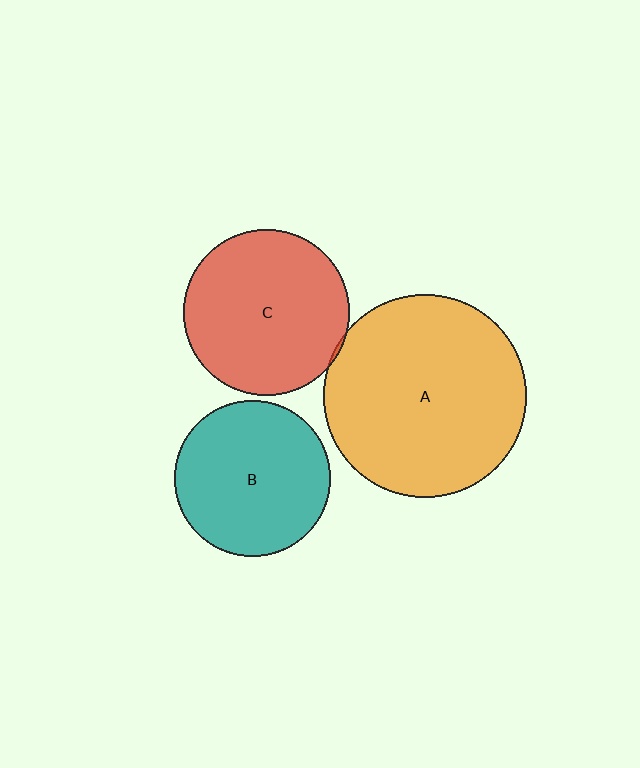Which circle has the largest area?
Circle A (orange).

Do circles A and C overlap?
Yes.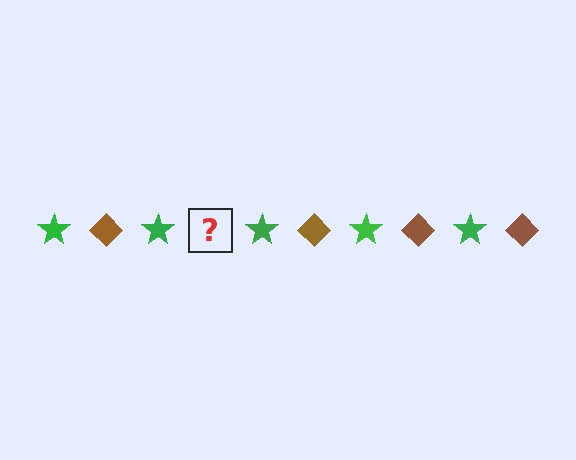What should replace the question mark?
The question mark should be replaced with a brown diamond.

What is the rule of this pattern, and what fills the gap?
The rule is that the pattern alternates between green star and brown diamond. The gap should be filled with a brown diamond.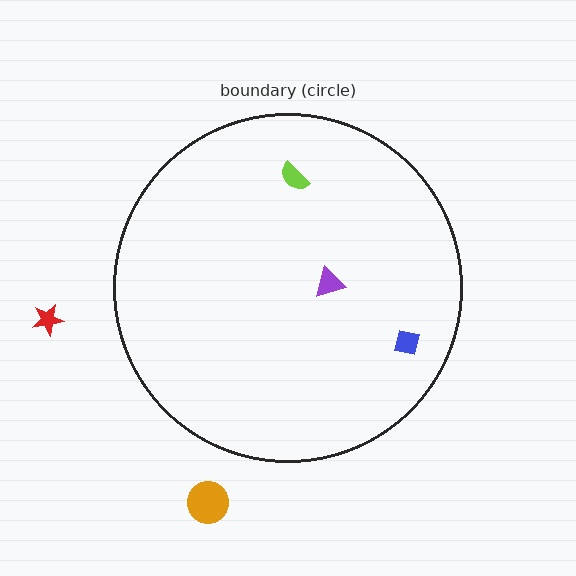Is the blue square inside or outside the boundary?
Inside.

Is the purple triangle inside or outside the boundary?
Inside.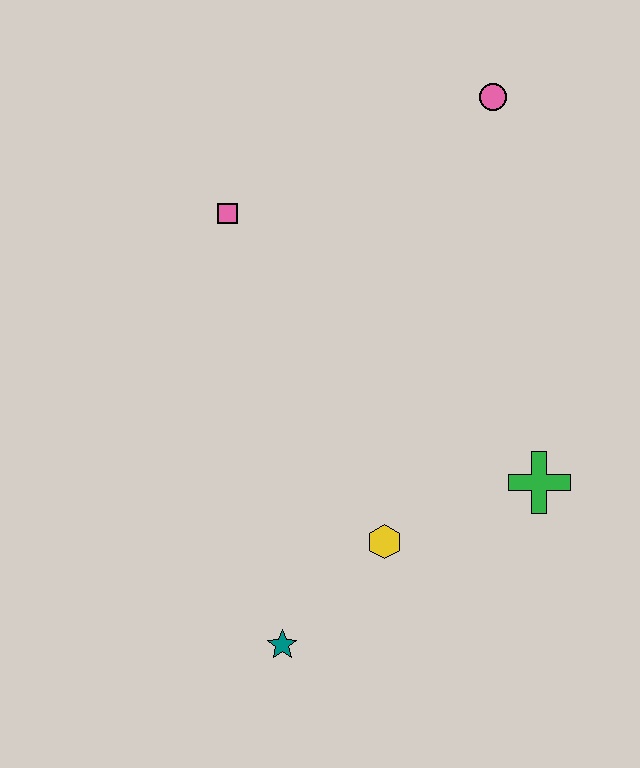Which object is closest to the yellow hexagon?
The teal star is closest to the yellow hexagon.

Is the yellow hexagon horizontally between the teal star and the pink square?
No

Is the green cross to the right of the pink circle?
Yes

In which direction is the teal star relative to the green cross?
The teal star is to the left of the green cross.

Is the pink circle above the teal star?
Yes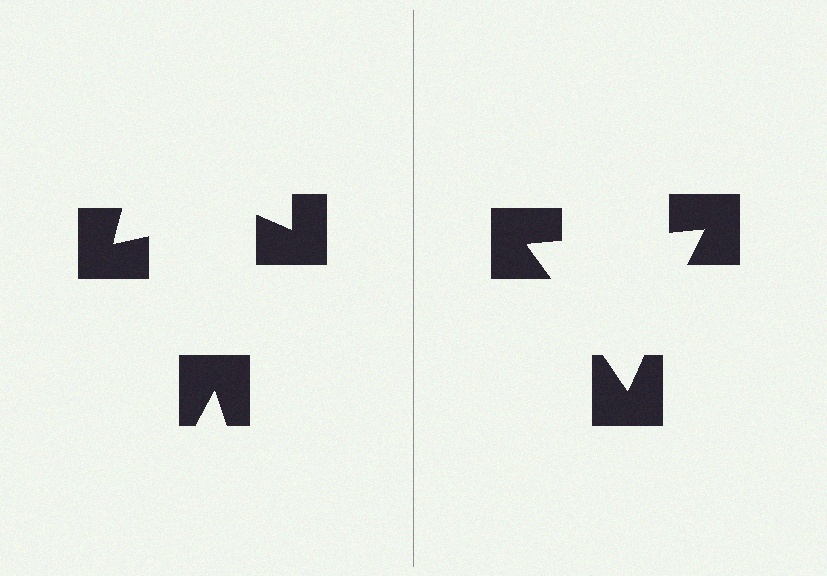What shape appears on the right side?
An illusory triangle.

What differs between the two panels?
The notched squares are positioned identically on both sides; only the wedge orientations differ. On the right they align to a triangle; on the left they are misaligned.